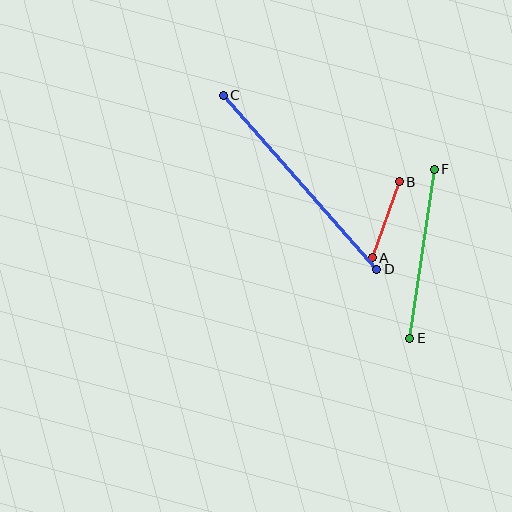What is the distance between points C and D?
The distance is approximately 232 pixels.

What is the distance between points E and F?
The distance is approximately 171 pixels.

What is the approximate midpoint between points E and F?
The midpoint is at approximately (422, 254) pixels.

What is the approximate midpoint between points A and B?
The midpoint is at approximately (386, 220) pixels.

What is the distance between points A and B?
The distance is approximately 80 pixels.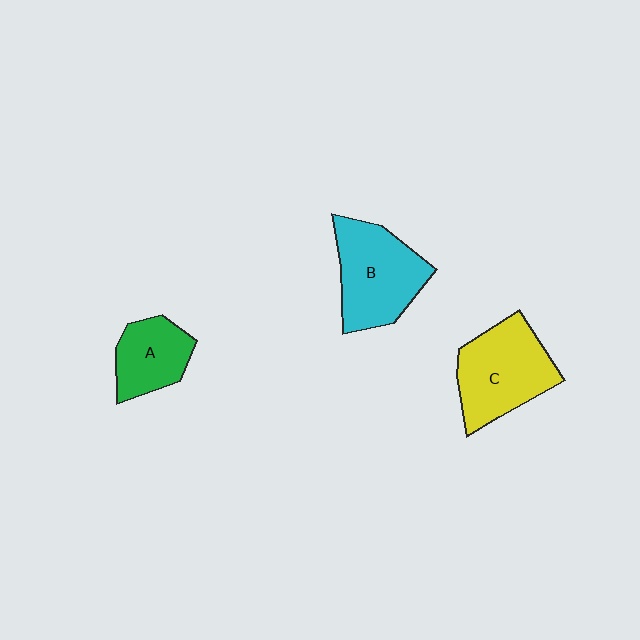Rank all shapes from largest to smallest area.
From largest to smallest: C (yellow), B (cyan), A (green).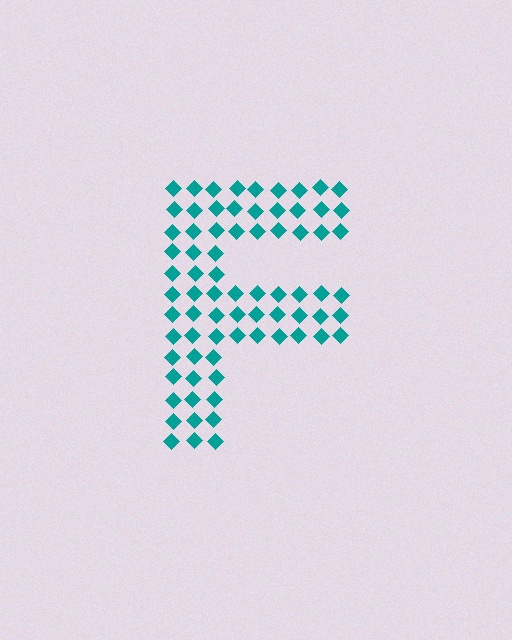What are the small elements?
The small elements are diamonds.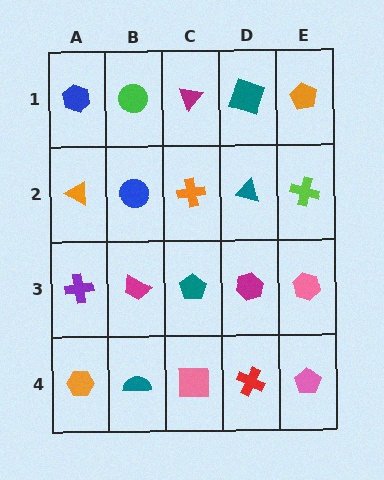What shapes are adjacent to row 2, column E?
An orange pentagon (row 1, column E), a pink hexagon (row 3, column E), a teal triangle (row 2, column D).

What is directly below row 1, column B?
A blue circle.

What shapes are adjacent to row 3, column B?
A blue circle (row 2, column B), a teal semicircle (row 4, column B), a purple cross (row 3, column A), a teal pentagon (row 3, column C).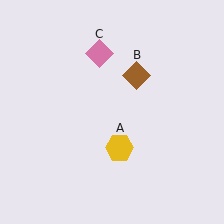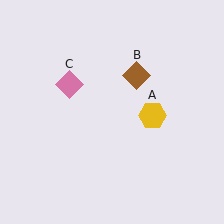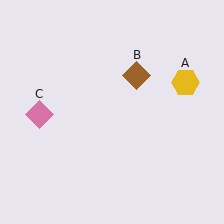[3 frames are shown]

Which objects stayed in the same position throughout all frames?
Brown diamond (object B) remained stationary.